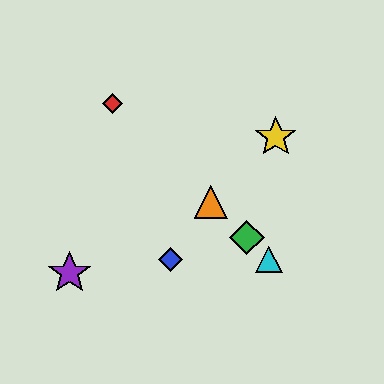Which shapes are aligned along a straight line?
The red diamond, the green diamond, the orange triangle, the cyan triangle are aligned along a straight line.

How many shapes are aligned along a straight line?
4 shapes (the red diamond, the green diamond, the orange triangle, the cyan triangle) are aligned along a straight line.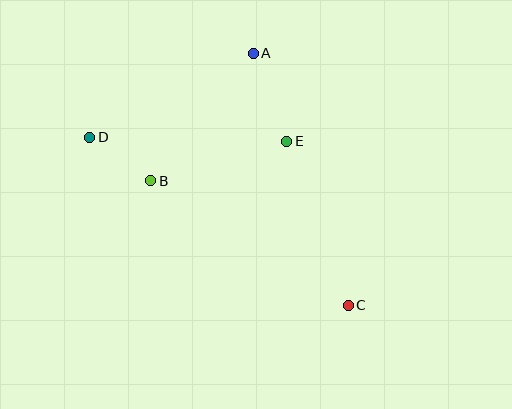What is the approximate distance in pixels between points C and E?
The distance between C and E is approximately 175 pixels.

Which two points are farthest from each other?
Points C and D are farthest from each other.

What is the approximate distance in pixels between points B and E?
The distance between B and E is approximately 142 pixels.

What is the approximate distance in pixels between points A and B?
The distance between A and B is approximately 164 pixels.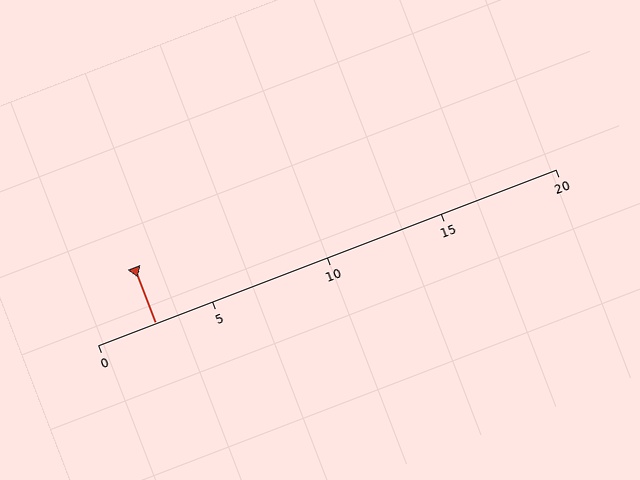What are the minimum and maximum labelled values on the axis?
The axis runs from 0 to 20.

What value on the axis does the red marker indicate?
The marker indicates approximately 2.5.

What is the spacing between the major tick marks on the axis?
The major ticks are spaced 5 apart.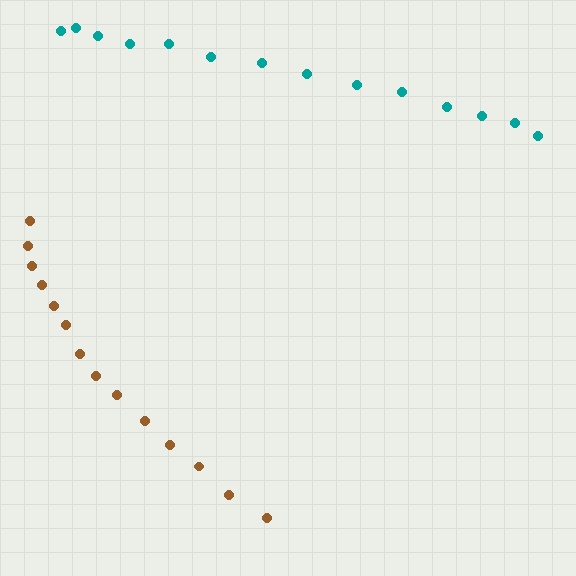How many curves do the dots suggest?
There are 2 distinct paths.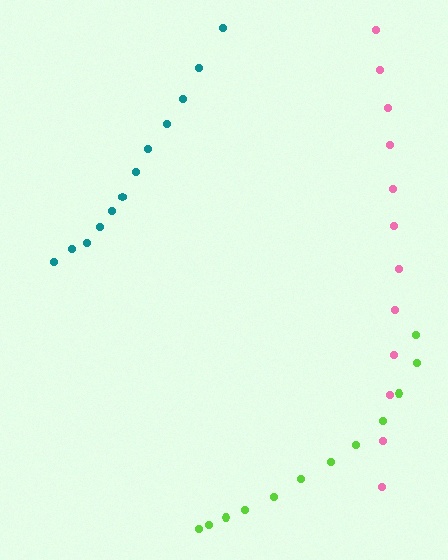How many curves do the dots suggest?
There are 3 distinct paths.